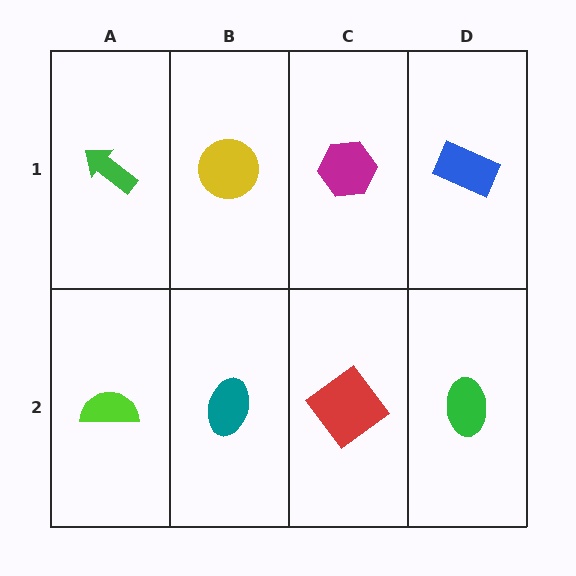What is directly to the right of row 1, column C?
A blue rectangle.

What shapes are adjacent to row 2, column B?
A yellow circle (row 1, column B), a lime semicircle (row 2, column A), a red diamond (row 2, column C).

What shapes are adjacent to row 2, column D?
A blue rectangle (row 1, column D), a red diamond (row 2, column C).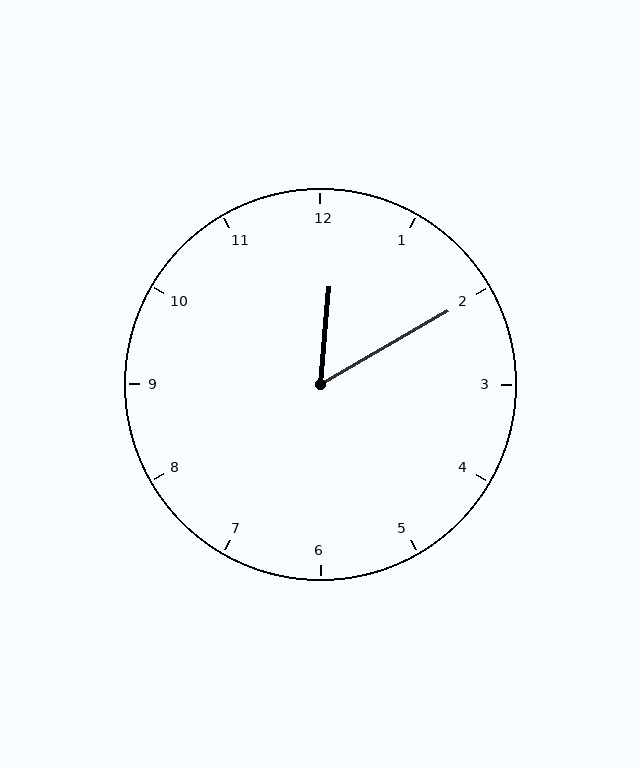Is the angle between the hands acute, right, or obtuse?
It is acute.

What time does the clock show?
12:10.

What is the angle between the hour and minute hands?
Approximately 55 degrees.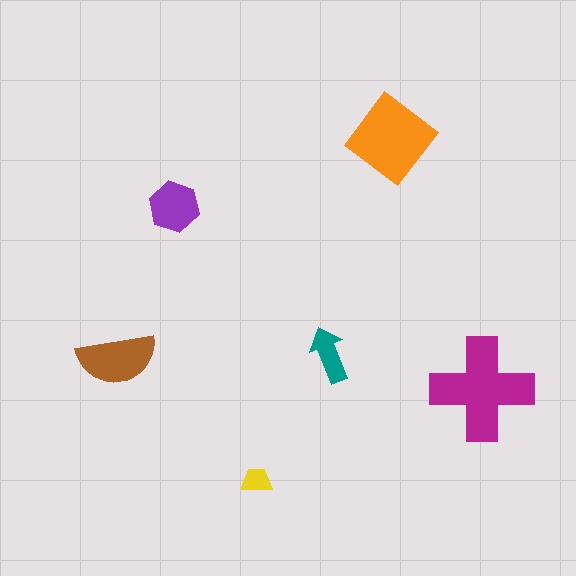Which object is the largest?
The magenta cross.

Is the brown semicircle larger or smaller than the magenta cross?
Smaller.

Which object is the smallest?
The yellow trapezoid.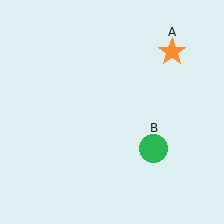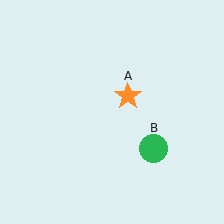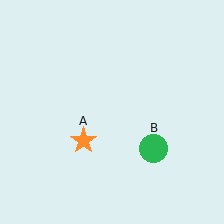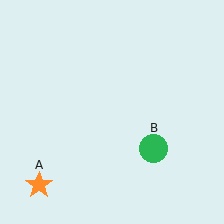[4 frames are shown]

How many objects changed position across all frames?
1 object changed position: orange star (object A).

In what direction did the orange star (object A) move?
The orange star (object A) moved down and to the left.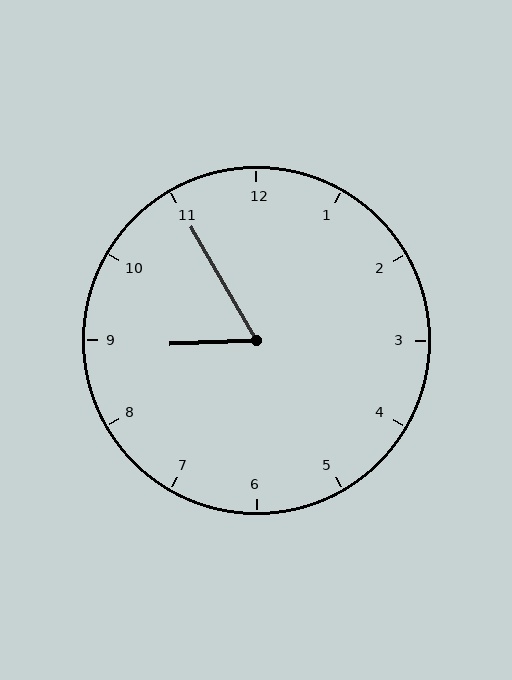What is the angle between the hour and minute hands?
Approximately 62 degrees.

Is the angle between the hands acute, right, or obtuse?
It is acute.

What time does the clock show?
8:55.